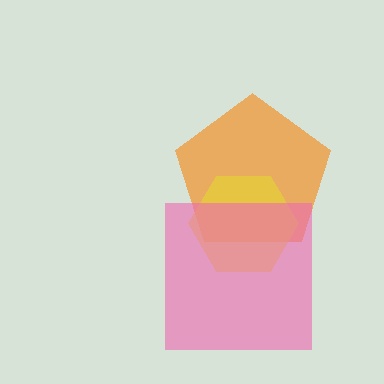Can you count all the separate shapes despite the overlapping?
Yes, there are 3 separate shapes.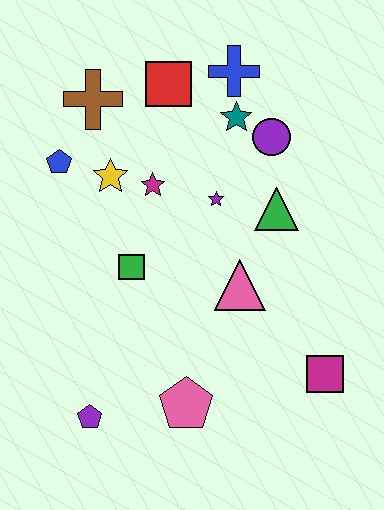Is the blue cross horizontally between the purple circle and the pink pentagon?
Yes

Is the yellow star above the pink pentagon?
Yes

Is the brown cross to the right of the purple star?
No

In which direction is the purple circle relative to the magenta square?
The purple circle is above the magenta square.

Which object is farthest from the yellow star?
The magenta square is farthest from the yellow star.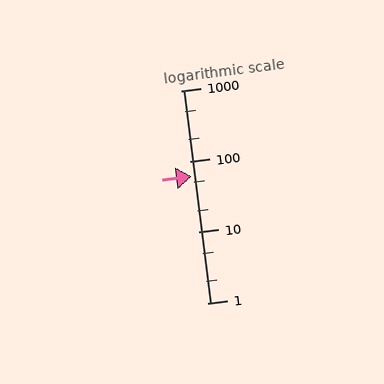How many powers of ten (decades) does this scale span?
The scale spans 3 decades, from 1 to 1000.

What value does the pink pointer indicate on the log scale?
The pointer indicates approximately 61.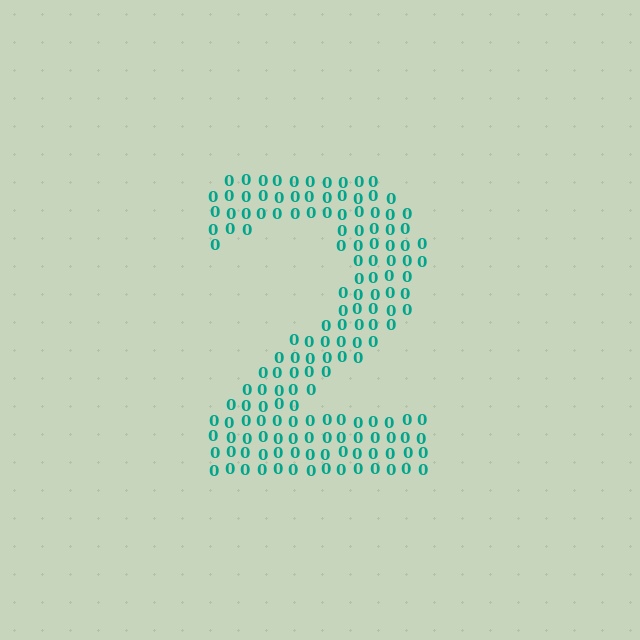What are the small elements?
The small elements are digit 0's.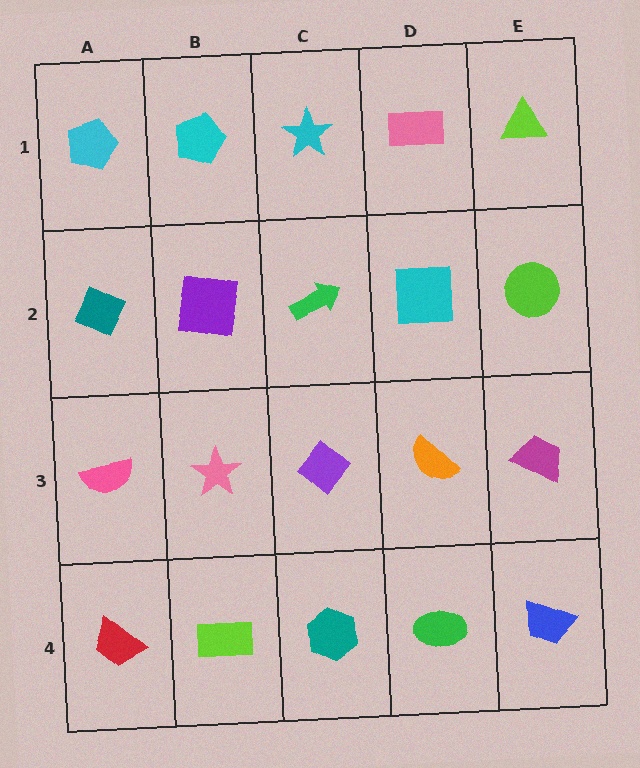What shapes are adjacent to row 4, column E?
A magenta trapezoid (row 3, column E), a green ellipse (row 4, column D).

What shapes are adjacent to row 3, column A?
A teal diamond (row 2, column A), a red trapezoid (row 4, column A), a pink star (row 3, column B).